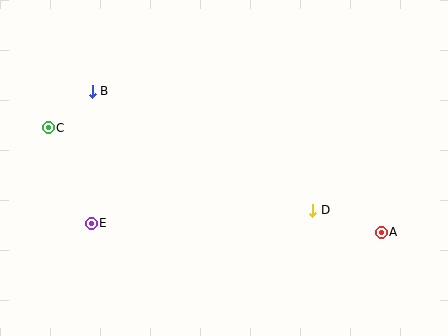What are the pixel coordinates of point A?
Point A is at (381, 232).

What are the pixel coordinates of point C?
Point C is at (48, 128).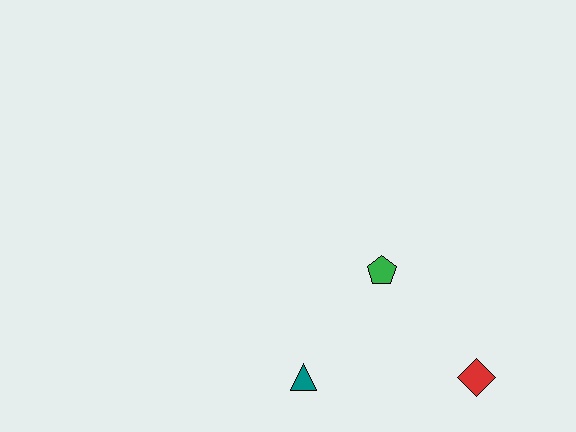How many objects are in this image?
There are 3 objects.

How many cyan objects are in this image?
There are no cyan objects.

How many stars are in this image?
There are no stars.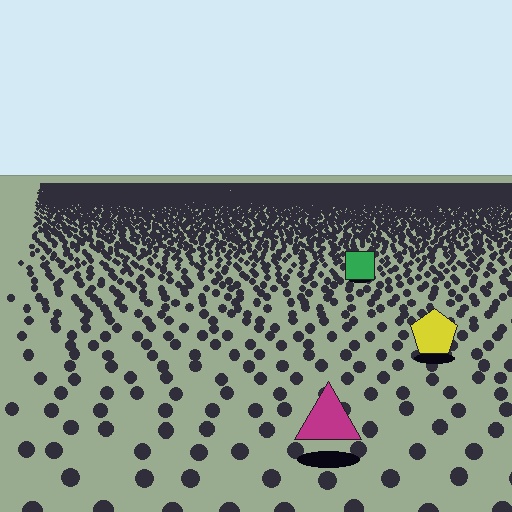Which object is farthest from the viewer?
The green square is farthest from the viewer. It appears smaller and the ground texture around it is denser.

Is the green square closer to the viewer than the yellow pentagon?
No. The yellow pentagon is closer — you can tell from the texture gradient: the ground texture is coarser near it.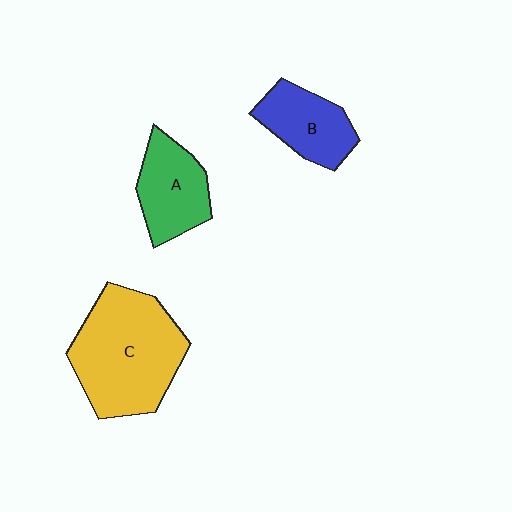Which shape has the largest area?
Shape C (yellow).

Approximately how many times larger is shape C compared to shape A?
Approximately 1.9 times.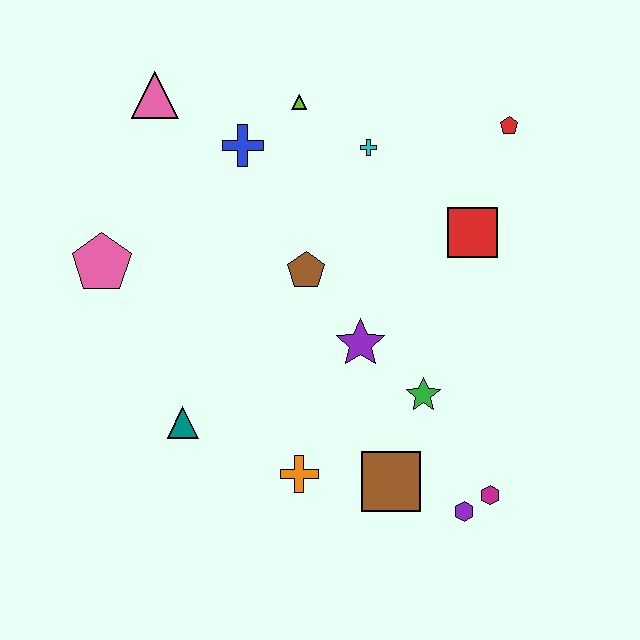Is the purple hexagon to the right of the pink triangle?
Yes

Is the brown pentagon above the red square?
No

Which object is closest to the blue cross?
The lime triangle is closest to the blue cross.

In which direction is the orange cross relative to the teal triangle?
The orange cross is to the right of the teal triangle.